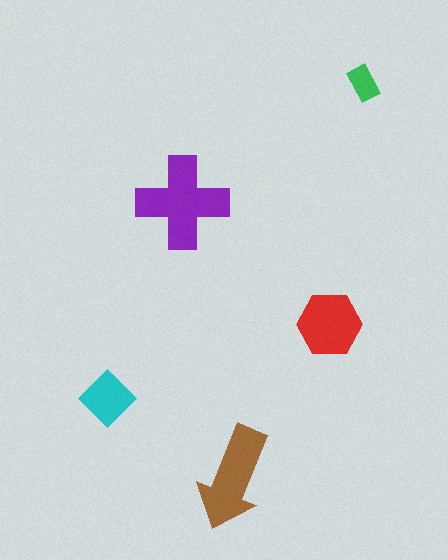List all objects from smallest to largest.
The green rectangle, the cyan diamond, the red hexagon, the brown arrow, the purple cross.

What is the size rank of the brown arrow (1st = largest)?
2nd.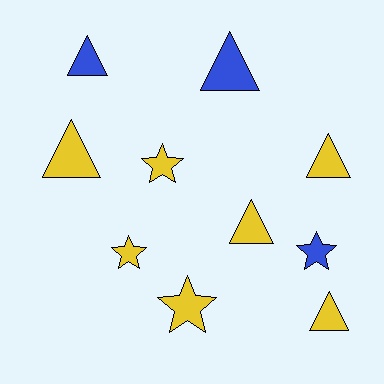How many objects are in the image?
There are 10 objects.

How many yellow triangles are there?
There are 4 yellow triangles.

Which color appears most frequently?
Yellow, with 7 objects.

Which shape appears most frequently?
Triangle, with 6 objects.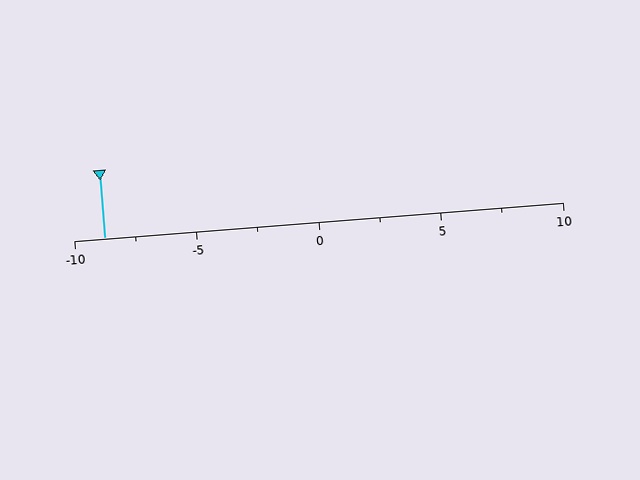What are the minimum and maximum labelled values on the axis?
The axis runs from -10 to 10.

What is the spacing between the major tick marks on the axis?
The major ticks are spaced 5 apart.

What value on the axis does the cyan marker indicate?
The marker indicates approximately -8.8.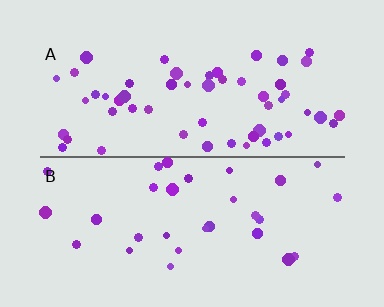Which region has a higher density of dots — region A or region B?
A (the top).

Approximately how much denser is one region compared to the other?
Approximately 1.7× — region A over region B.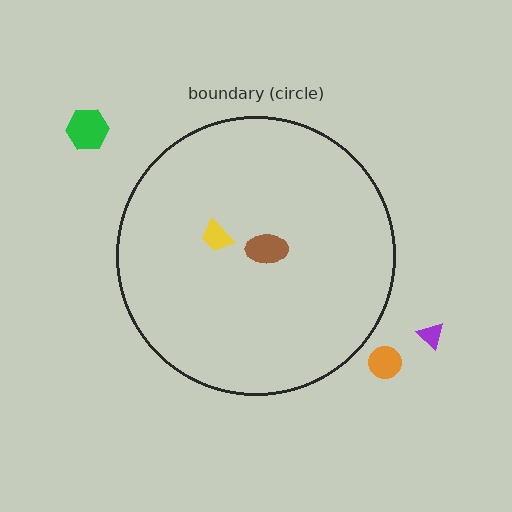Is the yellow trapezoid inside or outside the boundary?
Inside.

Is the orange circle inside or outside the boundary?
Outside.